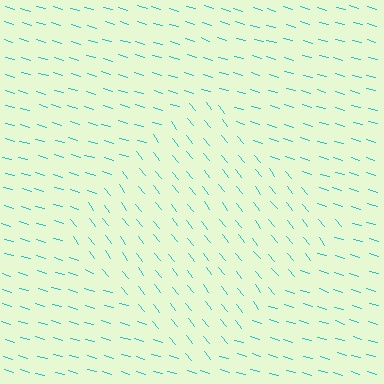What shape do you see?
I see a diamond.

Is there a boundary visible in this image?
Yes, there is a texture boundary formed by a change in line orientation.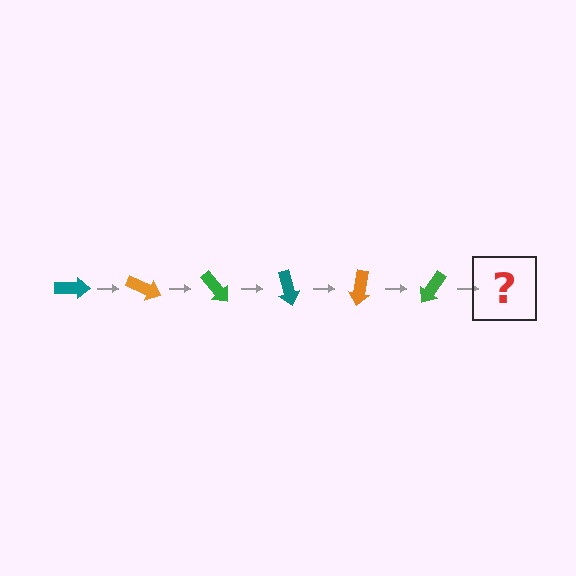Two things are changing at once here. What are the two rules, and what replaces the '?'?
The two rules are that it rotates 25 degrees each step and the color cycles through teal, orange, and green. The '?' should be a teal arrow, rotated 150 degrees from the start.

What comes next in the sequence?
The next element should be a teal arrow, rotated 150 degrees from the start.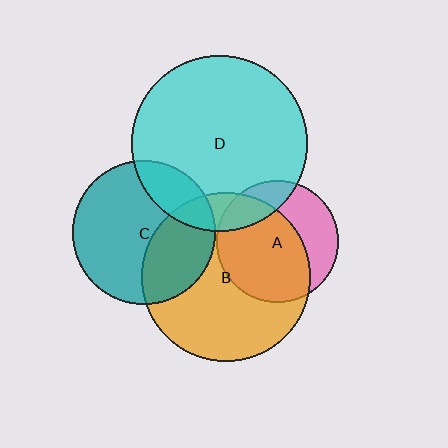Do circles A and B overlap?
Yes.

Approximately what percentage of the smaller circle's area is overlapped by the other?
Approximately 65%.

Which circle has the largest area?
Circle D (cyan).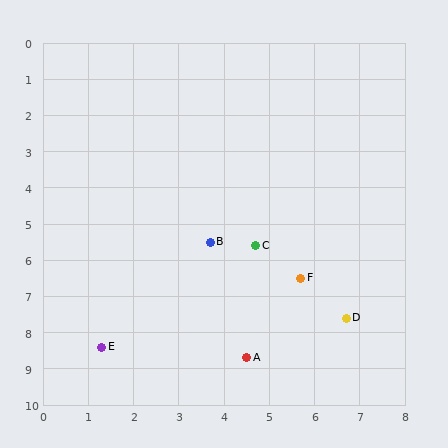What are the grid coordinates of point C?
Point C is at approximately (4.7, 5.6).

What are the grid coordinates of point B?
Point B is at approximately (3.7, 5.5).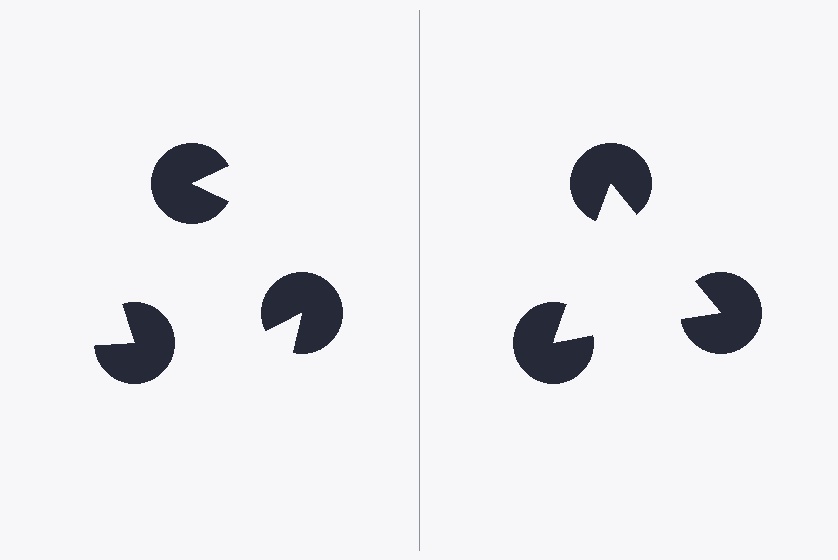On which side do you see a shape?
An illusory triangle appears on the right side. On the left side the wedge cuts are rotated, so no coherent shape forms.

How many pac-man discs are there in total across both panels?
6 — 3 on each side.